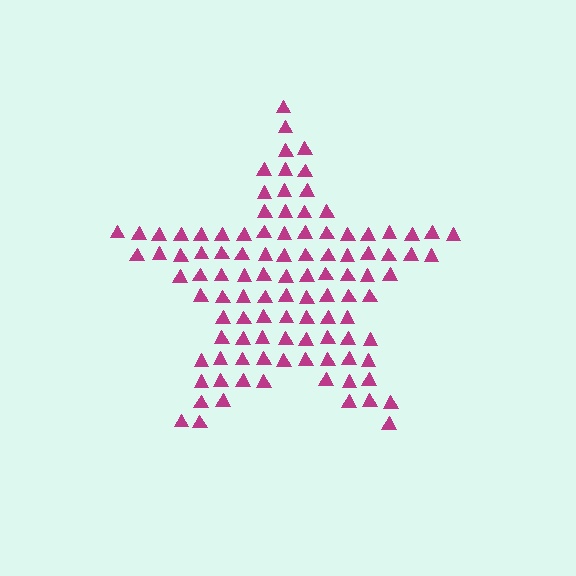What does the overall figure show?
The overall figure shows a star.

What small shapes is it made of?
It is made of small triangles.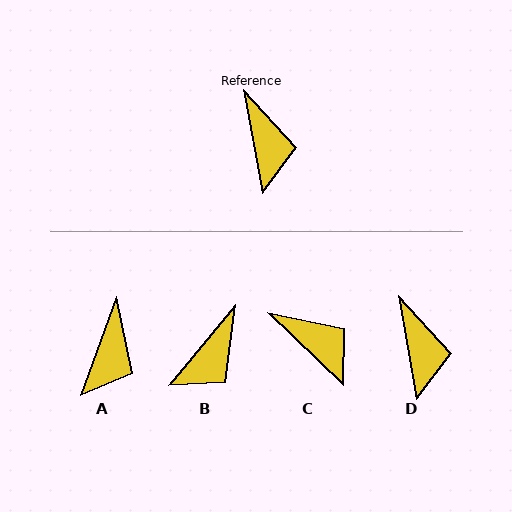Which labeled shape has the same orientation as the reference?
D.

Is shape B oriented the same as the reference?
No, it is off by about 50 degrees.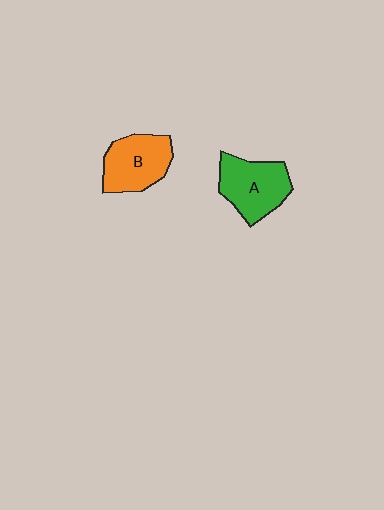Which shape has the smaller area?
Shape B (orange).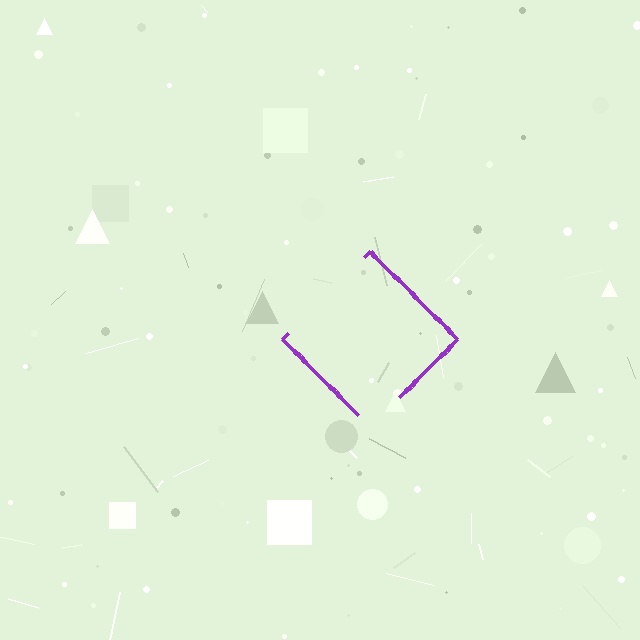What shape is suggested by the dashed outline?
The dashed outline suggests a diamond.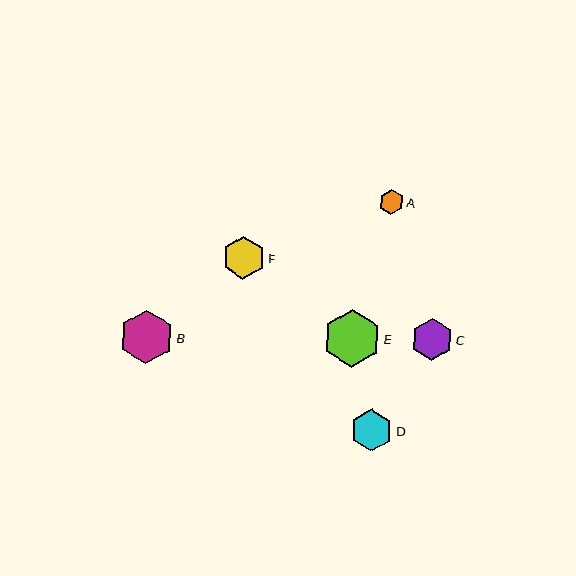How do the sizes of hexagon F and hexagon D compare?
Hexagon F and hexagon D are approximately the same size.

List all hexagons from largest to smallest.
From largest to smallest: E, B, F, C, D, A.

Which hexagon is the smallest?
Hexagon A is the smallest with a size of approximately 25 pixels.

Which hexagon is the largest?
Hexagon E is the largest with a size of approximately 57 pixels.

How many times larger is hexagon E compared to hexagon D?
Hexagon E is approximately 1.4 times the size of hexagon D.